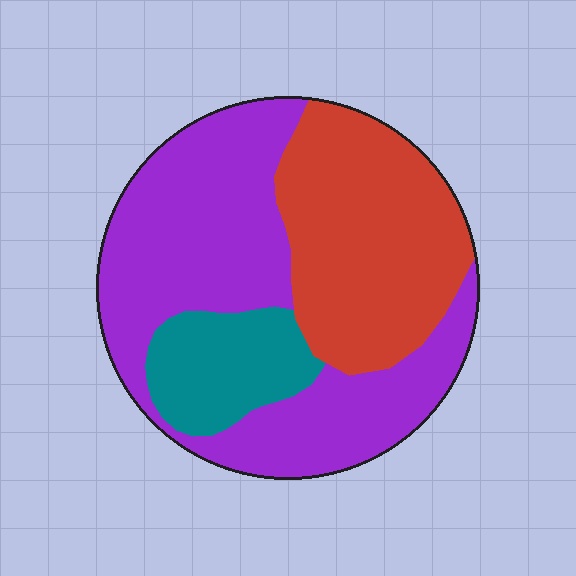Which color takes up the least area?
Teal, at roughly 15%.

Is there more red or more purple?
Purple.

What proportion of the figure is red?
Red takes up between a quarter and a half of the figure.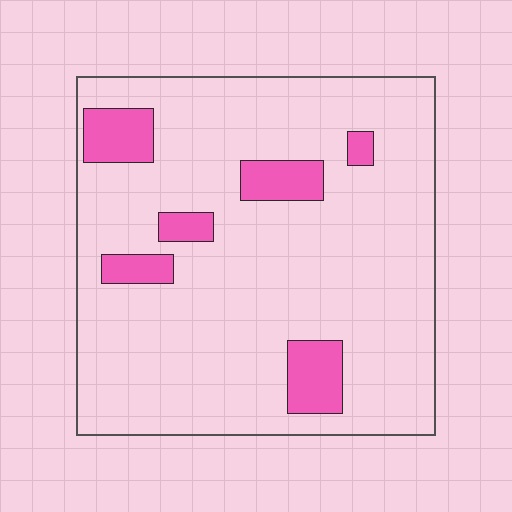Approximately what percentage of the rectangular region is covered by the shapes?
Approximately 15%.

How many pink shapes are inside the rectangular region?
6.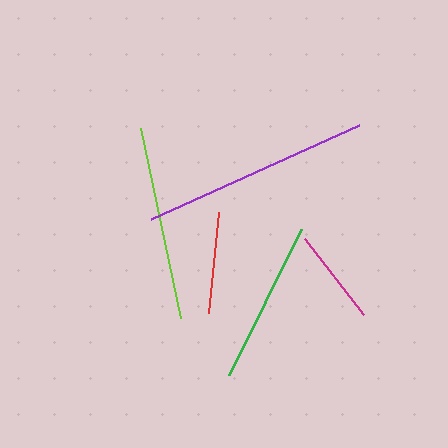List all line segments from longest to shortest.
From longest to shortest: purple, lime, green, red, magenta.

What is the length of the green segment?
The green segment is approximately 163 pixels long.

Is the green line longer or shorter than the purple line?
The purple line is longer than the green line.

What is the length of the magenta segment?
The magenta segment is approximately 96 pixels long.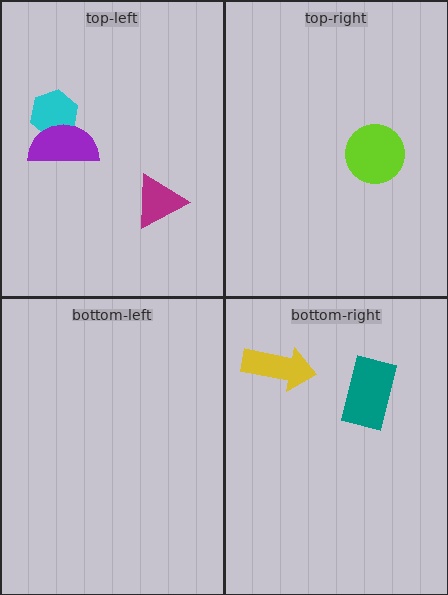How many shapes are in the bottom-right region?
2.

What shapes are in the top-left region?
The cyan hexagon, the purple semicircle, the magenta triangle.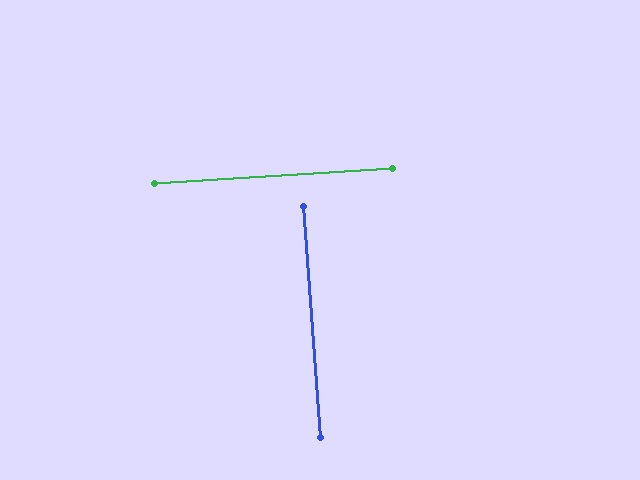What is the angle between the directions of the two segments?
Approximately 89 degrees.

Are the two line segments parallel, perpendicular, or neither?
Perpendicular — they meet at approximately 89°.